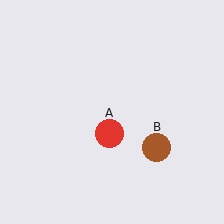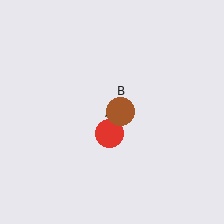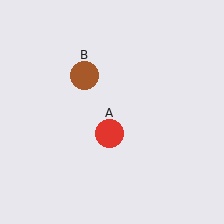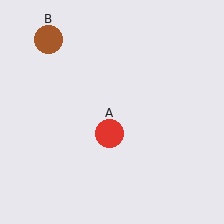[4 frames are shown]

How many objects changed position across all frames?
1 object changed position: brown circle (object B).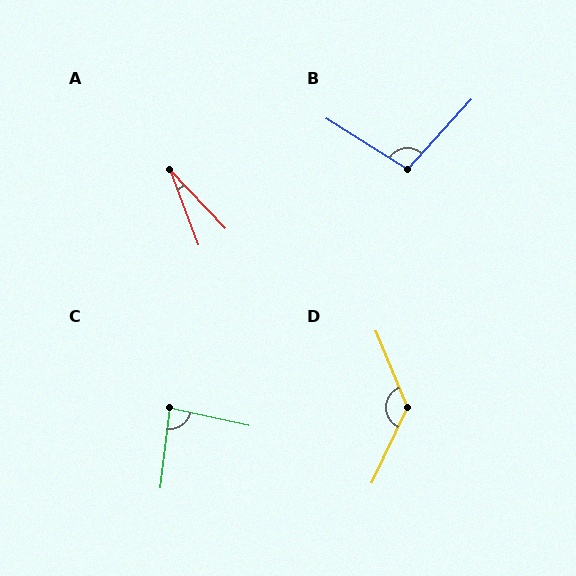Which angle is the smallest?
A, at approximately 23 degrees.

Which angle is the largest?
D, at approximately 132 degrees.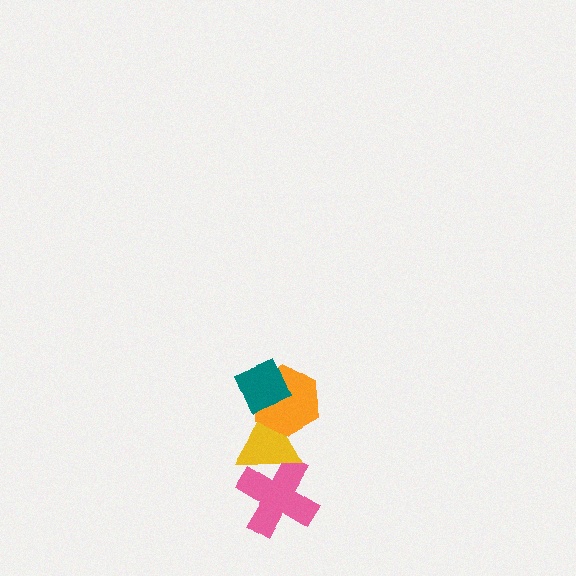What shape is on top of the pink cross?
The yellow triangle is on top of the pink cross.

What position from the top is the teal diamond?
The teal diamond is 1st from the top.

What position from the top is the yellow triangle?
The yellow triangle is 3rd from the top.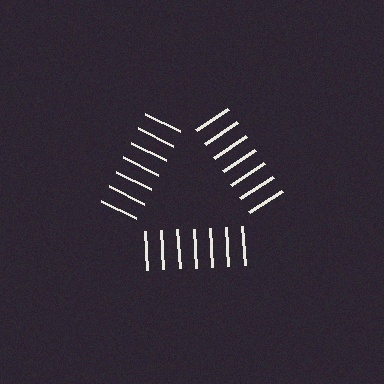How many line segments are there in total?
21 — 7 along each of the 3 edges.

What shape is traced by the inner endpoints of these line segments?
An illusory triangle — the line segments terminate on its edges but no continuous stroke is drawn.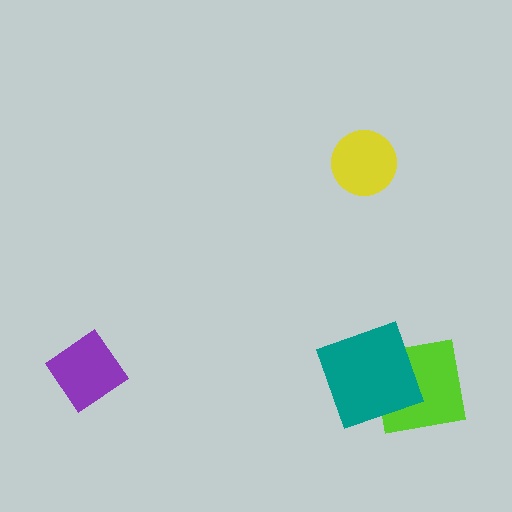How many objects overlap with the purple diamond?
0 objects overlap with the purple diamond.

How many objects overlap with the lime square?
1 object overlaps with the lime square.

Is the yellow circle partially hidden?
No, no other shape covers it.